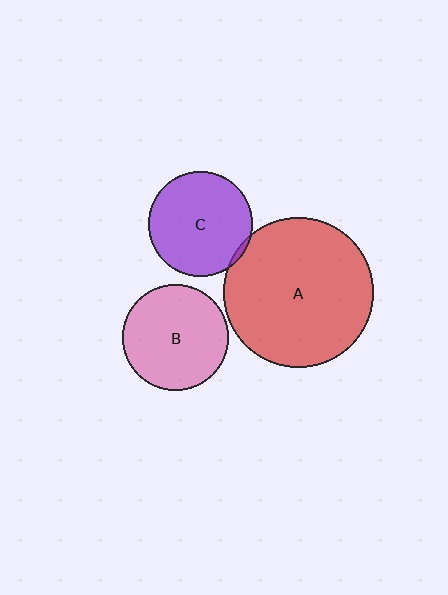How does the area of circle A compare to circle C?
Approximately 2.1 times.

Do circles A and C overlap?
Yes.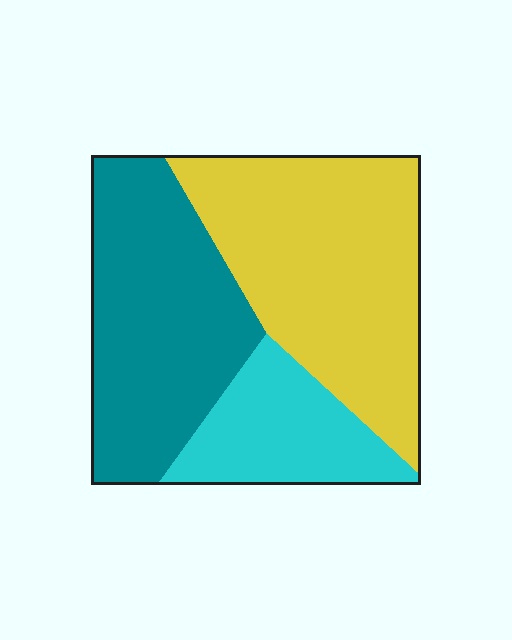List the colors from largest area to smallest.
From largest to smallest: yellow, teal, cyan.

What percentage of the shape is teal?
Teal covers 37% of the shape.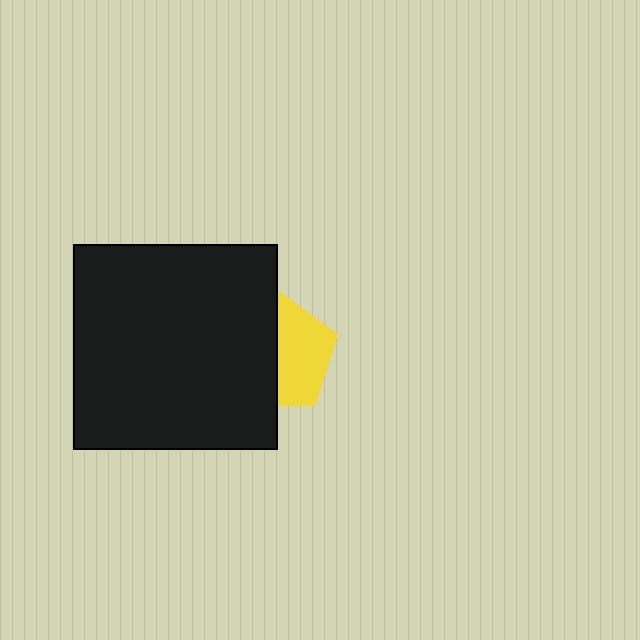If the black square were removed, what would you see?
You would see the complete yellow pentagon.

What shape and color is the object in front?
The object in front is a black square.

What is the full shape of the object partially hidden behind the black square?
The partially hidden object is a yellow pentagon.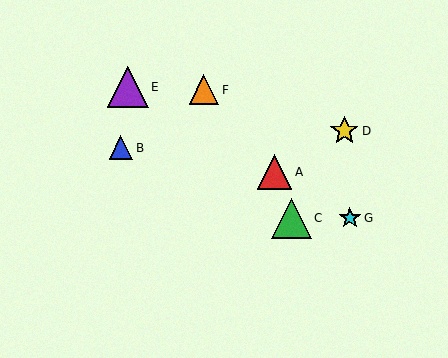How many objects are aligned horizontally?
2 objects (C, G) are aligned horizontally.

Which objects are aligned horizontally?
Objects C, G are aligned horizontally.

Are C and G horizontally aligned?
Yes, both are at y≈218.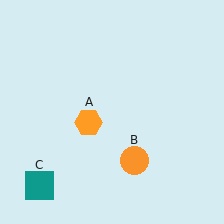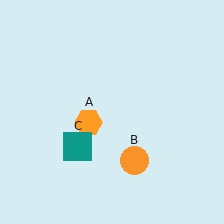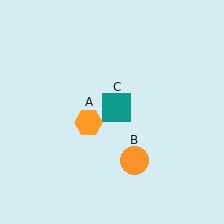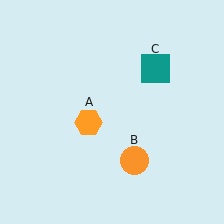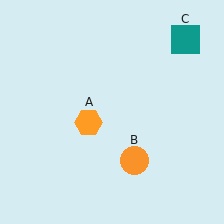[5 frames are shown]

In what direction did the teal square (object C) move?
The teal square (object C) moved up and to the right.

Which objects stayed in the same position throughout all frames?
Orange hexagon (object A) and orange circle (object B) remained stationary.